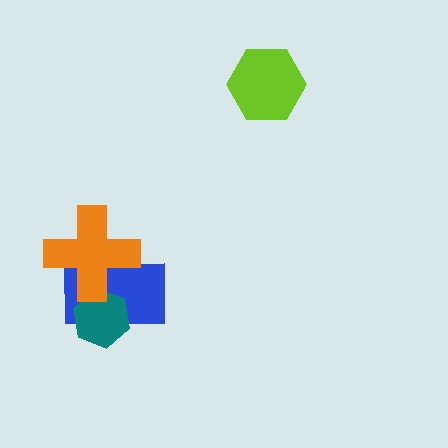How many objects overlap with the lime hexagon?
0 objects overlap with the lime hexagon.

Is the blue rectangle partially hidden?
Yes, it is partially covered by another shape.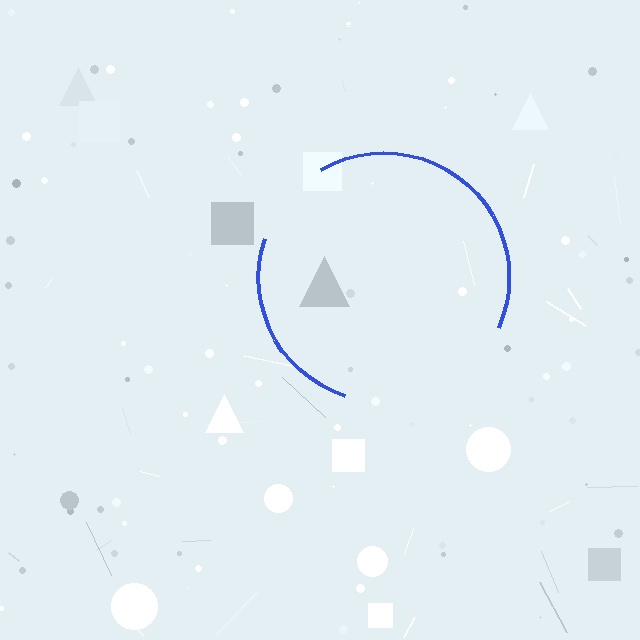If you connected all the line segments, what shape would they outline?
They would outline a circle.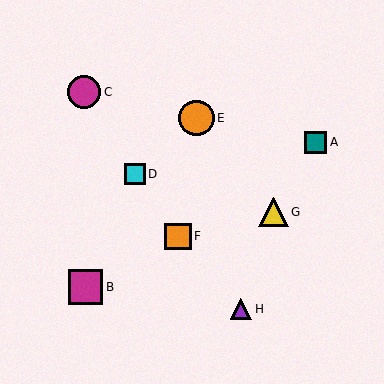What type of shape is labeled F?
Shape F is an orange square.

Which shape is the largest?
The orange circle (labeled E) is the largest.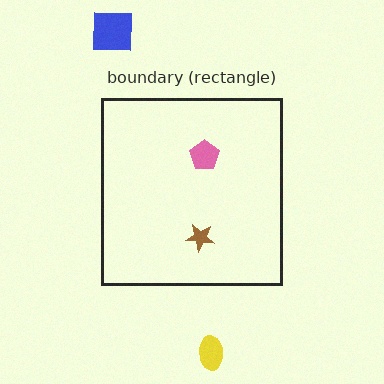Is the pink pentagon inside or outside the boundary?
Inside.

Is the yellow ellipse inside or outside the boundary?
Outside.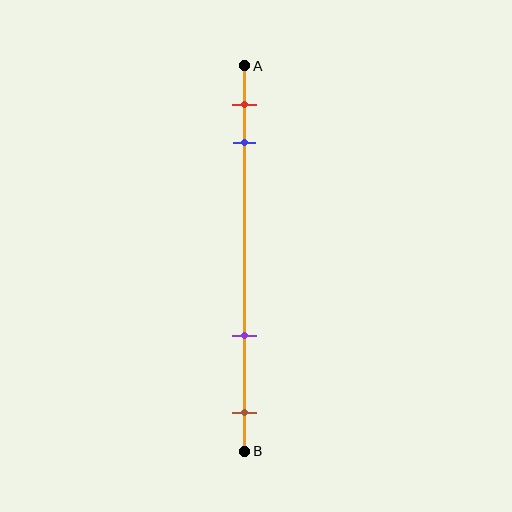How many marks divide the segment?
There are 4 marks dividing the segment.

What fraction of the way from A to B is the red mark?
The red mark is approximately 10% (0.1) of the way from A to B.